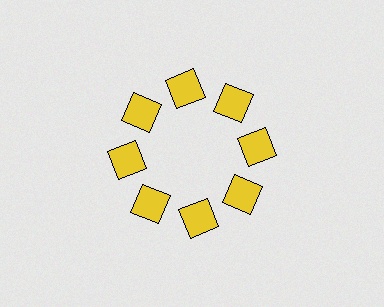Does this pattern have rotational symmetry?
Yes, this pattern has 8-fold rotational symmetry. It looks the same after rotating 45 degrees around the center.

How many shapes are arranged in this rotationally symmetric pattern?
There are 8 shapes, arranged in 8 groups of 1.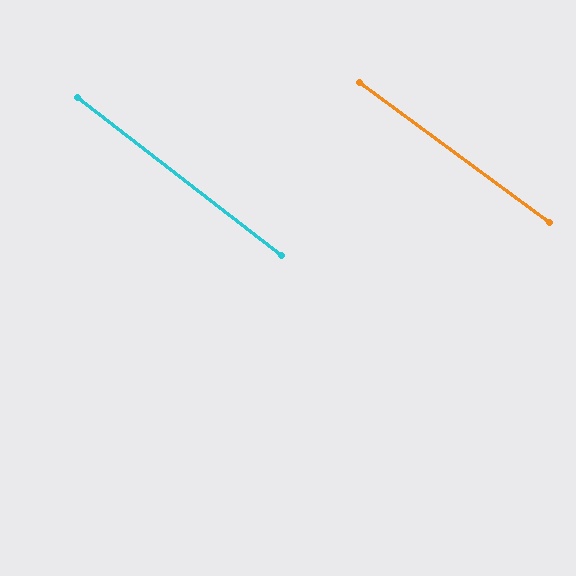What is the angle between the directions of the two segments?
Approximately 1 degree.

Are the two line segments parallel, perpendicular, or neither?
Parallel — their directions differ by only 1.4°.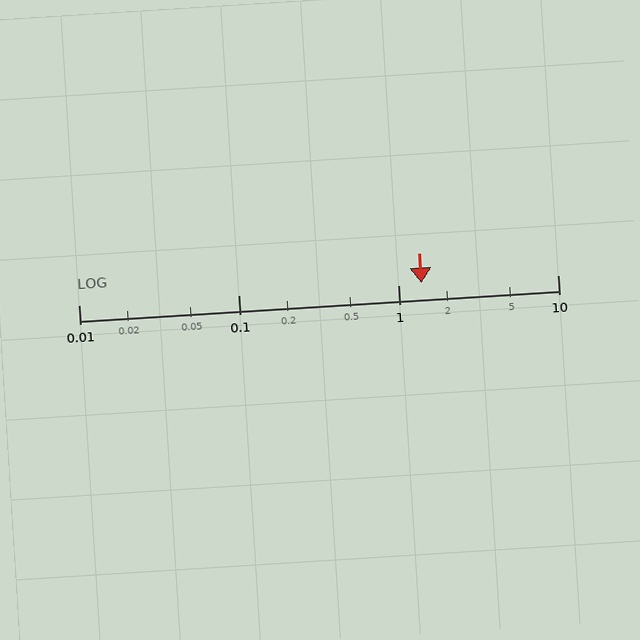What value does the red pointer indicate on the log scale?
The pointer indicates approximately 1.4.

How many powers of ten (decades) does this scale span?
The scale spans 3 decades, from 0.01 to 10.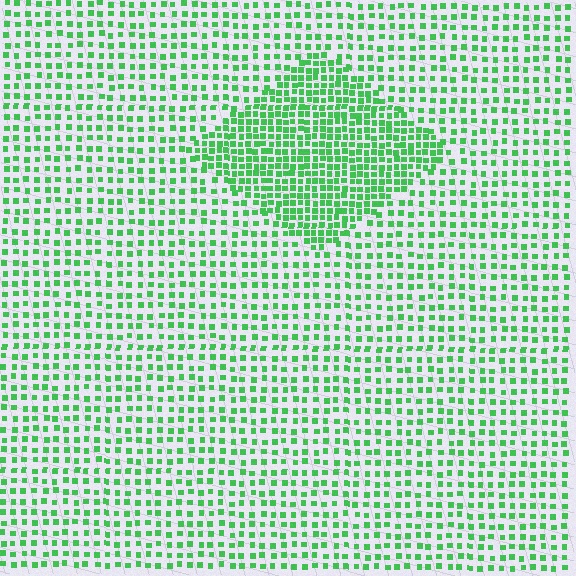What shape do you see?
I see a diamond.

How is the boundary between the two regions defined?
The boundary is defined by a change in element density (approximately 2.0x ratio). All elements are the same color, size, and shape.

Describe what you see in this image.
The image contains small green elements arranged at two different densities. A diamond-shaped region is visible where the elements are more densely packed than the surrounding area.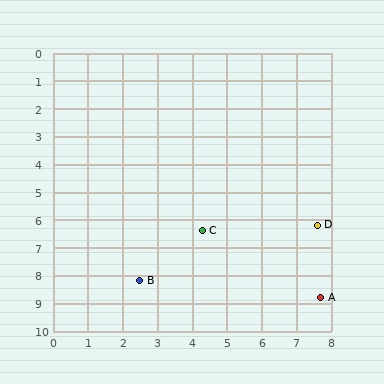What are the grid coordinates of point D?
Point D is at approximately (7.6, 6.2).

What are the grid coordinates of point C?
Point C is at approximately (4.3, 6.4).